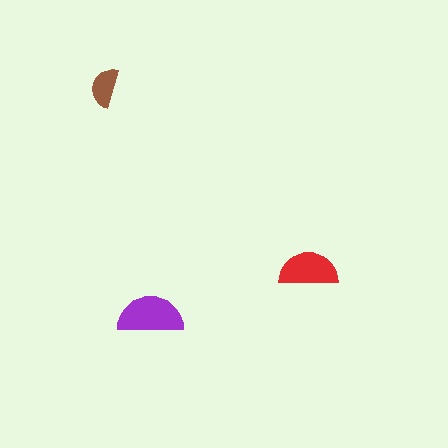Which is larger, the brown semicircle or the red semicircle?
The red one.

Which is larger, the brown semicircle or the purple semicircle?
The purple one.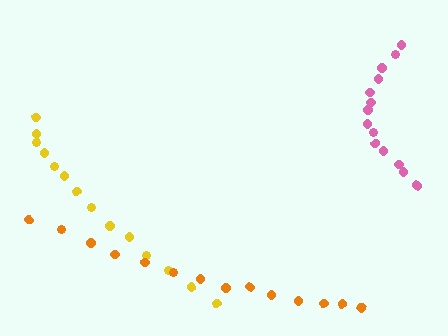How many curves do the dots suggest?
There are 3 distinct paths.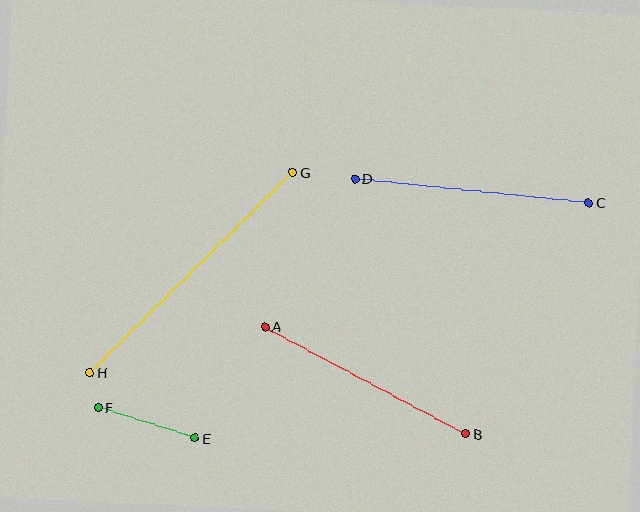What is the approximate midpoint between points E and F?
The midpoint is at approximately (147, 423) pixels.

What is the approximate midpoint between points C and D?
The midpoint is at approximately (472, 191) pixels.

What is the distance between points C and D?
The distance is approximately 235 pixels.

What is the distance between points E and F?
The distance is approximately 102 pixels.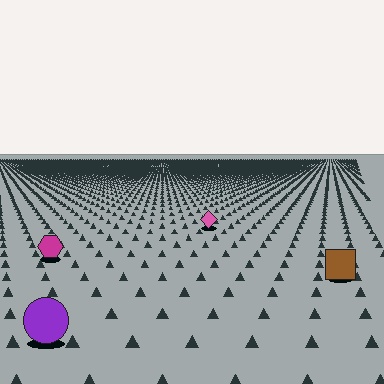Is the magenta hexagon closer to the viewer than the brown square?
No. The brown square is closer — you can tell from the texture gradient: the ground texture is coarser near it.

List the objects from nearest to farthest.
From nearest to farthest: the purple circle, the brown square, the magenta hexagon, the pink diamond.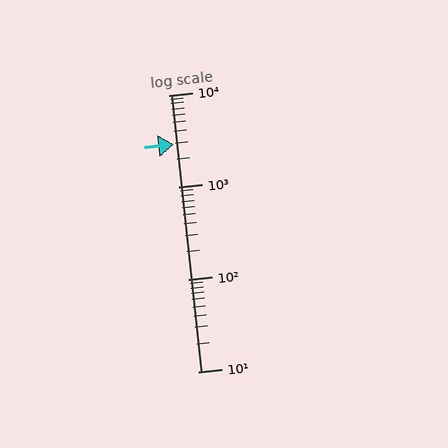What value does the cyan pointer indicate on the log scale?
The pointer indicates approximately 2900.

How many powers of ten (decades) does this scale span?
The scale spans 3 decades, from 10 to 10000.